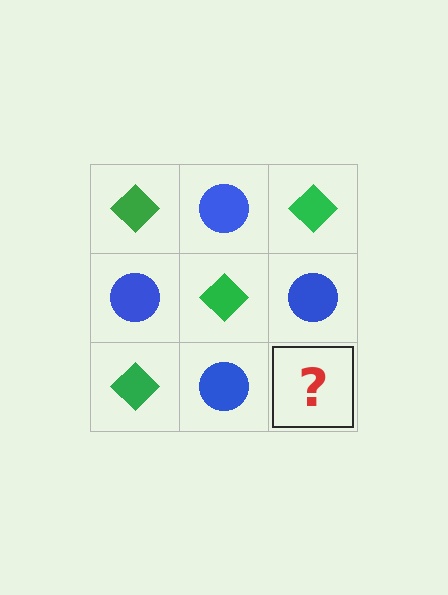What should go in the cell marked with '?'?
The missing cell should contain a green diamond.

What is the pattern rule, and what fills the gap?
The rule is that it alternates green diamond and blue circle in a checkerboard pattern. The gap should be filled with a green diamond.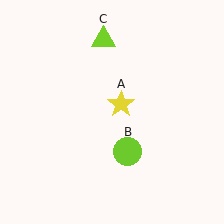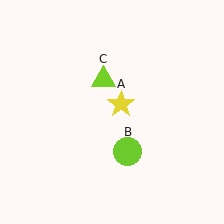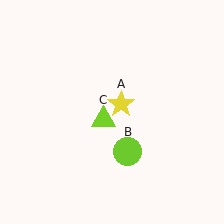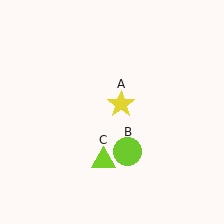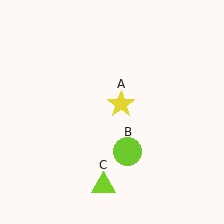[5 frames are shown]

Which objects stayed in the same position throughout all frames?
Yellow star (object A) and lime circle (object B) remained stationary.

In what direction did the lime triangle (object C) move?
The lime triangle (object C) moved down.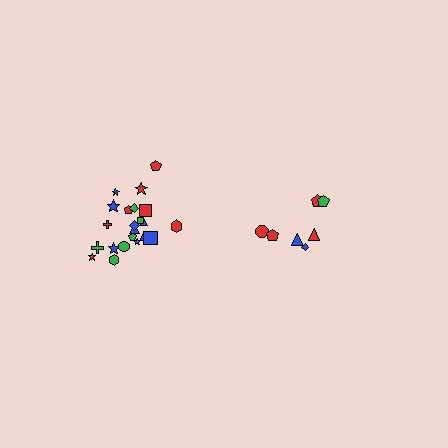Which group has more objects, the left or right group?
The left group.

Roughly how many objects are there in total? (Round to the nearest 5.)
Roughly 30 objects in total.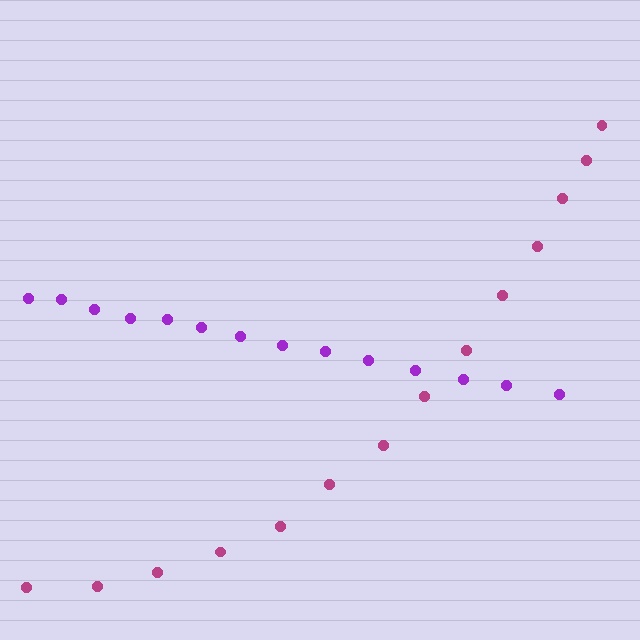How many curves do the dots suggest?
There are 2 distinct paths.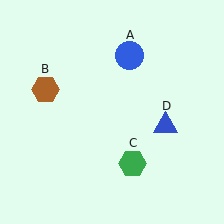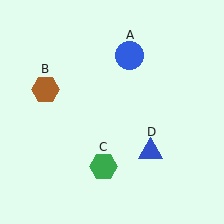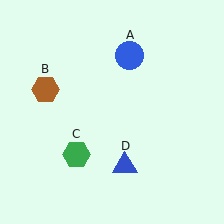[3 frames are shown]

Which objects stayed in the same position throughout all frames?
Blue circle (object A) and brown hexagon (object B) remained stationary.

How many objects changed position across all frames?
2 objects changed position: green hexagon (object C), blue triangle (object D).